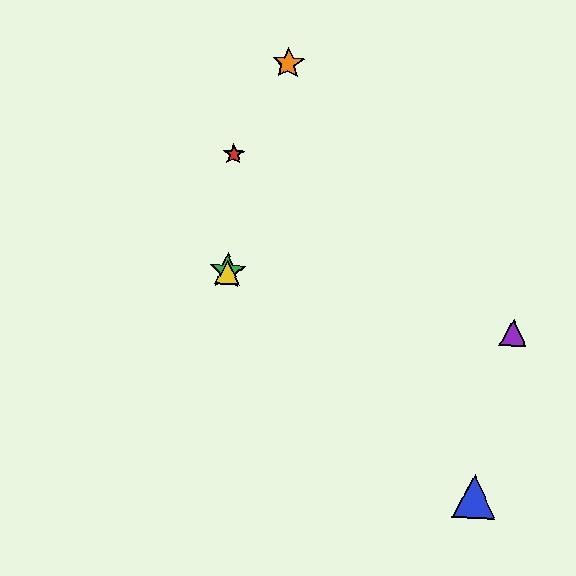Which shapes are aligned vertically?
The red star, the green star, the yellow triangle are aligned vertically.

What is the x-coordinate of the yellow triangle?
The yellow triangle is at x≈228.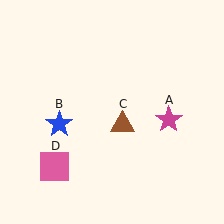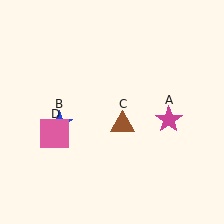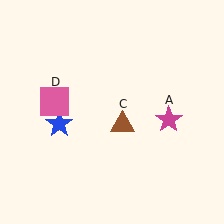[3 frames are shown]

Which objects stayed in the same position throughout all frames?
Magenta star (object A) and blue star (object B) and brown triangle (object C) remained stationary.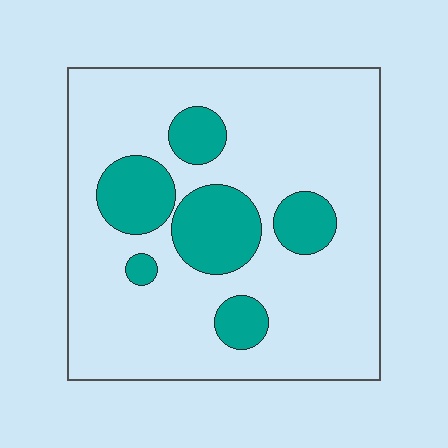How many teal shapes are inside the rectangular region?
6.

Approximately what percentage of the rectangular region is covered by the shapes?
Approximately 20%.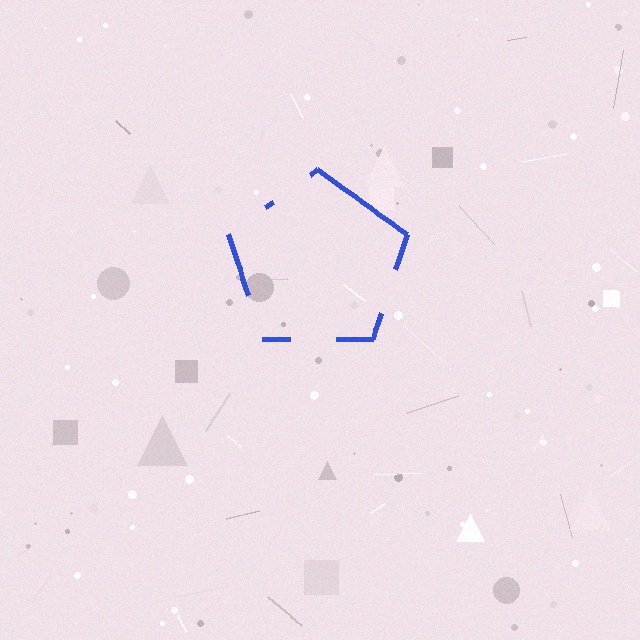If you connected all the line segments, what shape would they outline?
They would outline a pentagon.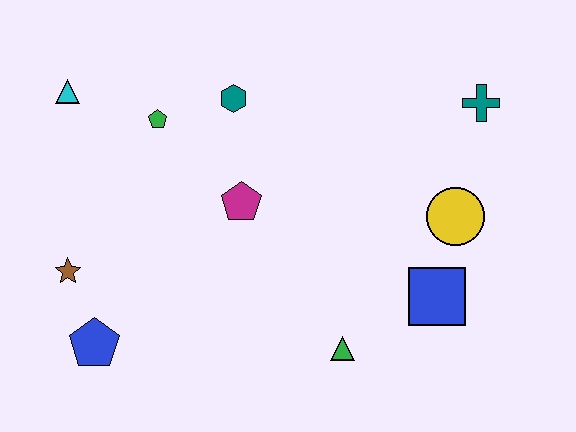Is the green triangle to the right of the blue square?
No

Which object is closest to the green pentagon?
The teal hexagon is closest to the green pentagon.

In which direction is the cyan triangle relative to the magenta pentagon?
The cyan triangle is to the left of the magenta pentagon.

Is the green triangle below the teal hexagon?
Yes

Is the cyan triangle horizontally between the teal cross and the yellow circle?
No